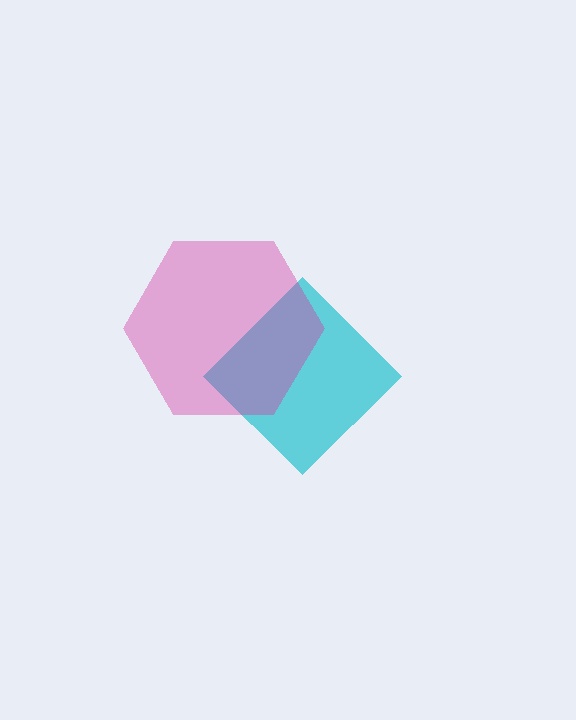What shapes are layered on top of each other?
The layered shapes are: a cyan diamond, a magenta hexagon.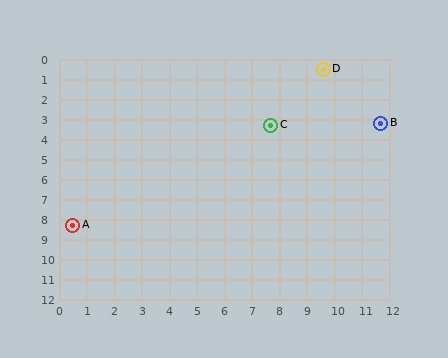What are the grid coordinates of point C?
Point C is at approximately (7.7, 3.3).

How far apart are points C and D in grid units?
Points C and D are about 3.4 grid units apart.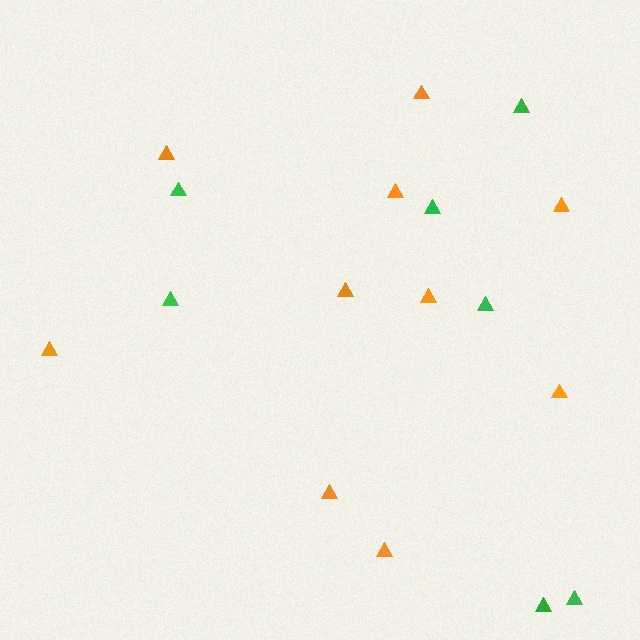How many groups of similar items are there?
There are 2 groups: one group of green triangles (7) and one group of orange triangles (10).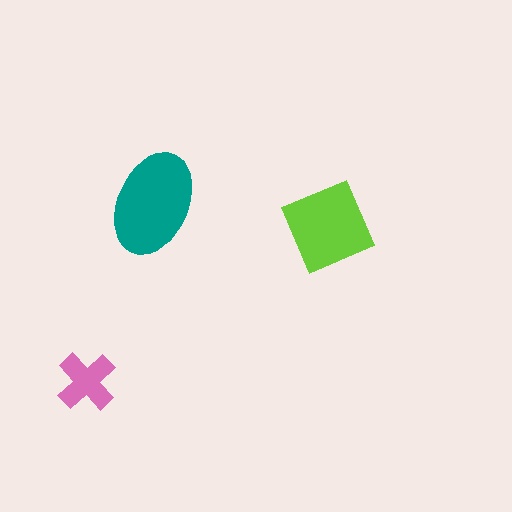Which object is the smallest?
The pink cross.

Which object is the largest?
The teal ellipse.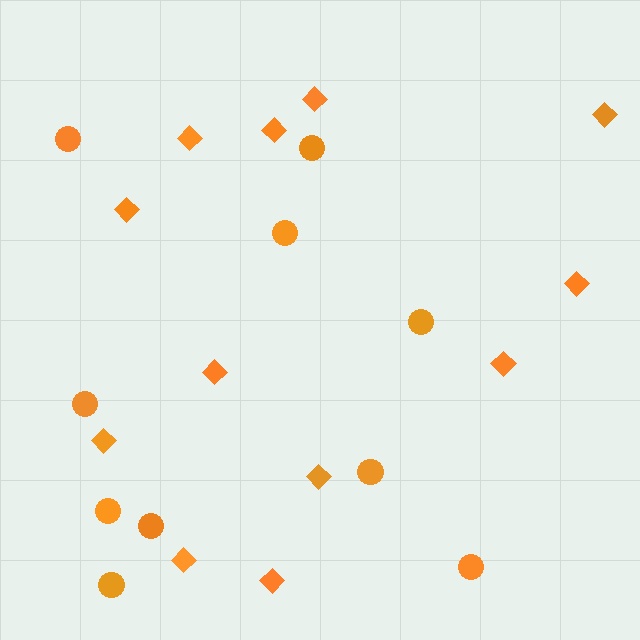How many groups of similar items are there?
There are 2 groups: one group of circles (10) and one group of diamonds (12).